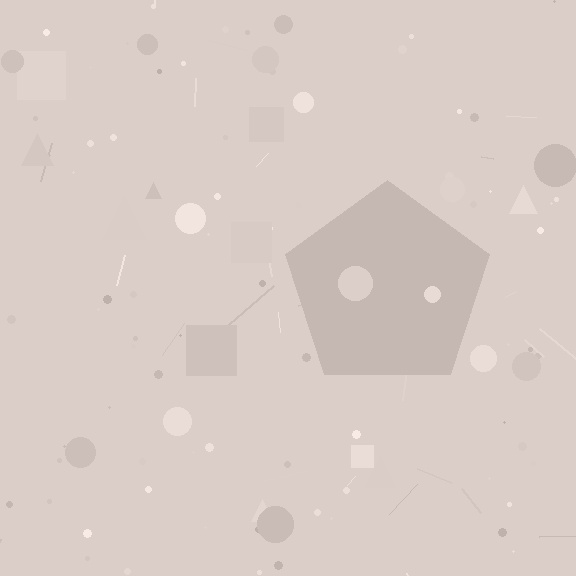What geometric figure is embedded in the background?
A pentagon is embedded in the background.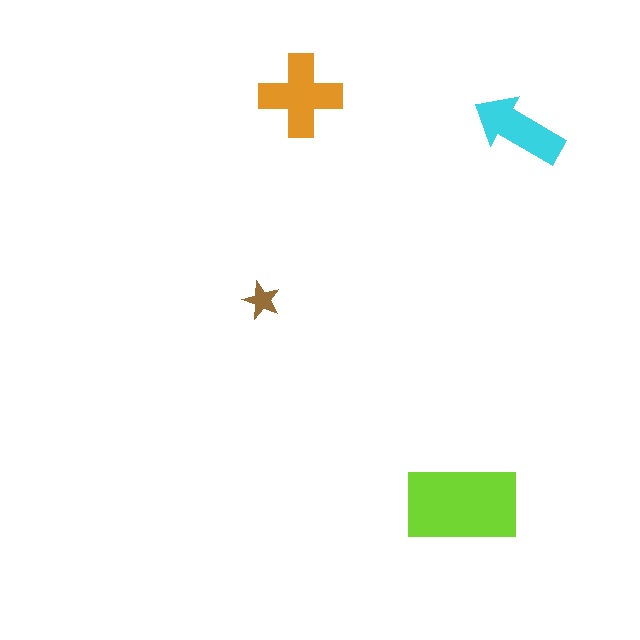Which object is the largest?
The lime rectangle.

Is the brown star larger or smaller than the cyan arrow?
Smaller.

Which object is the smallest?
The brown star.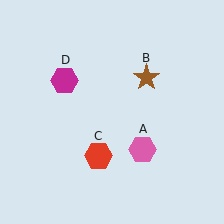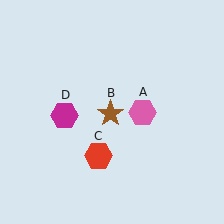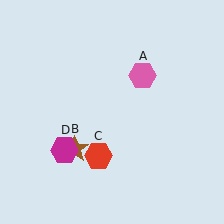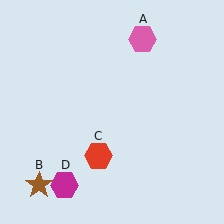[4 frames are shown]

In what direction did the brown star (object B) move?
The brown star (object B) moved down and to the left.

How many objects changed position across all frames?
3 objects changed position: pink hexagon (object A), brown star (object B), magenta hexagon (object D).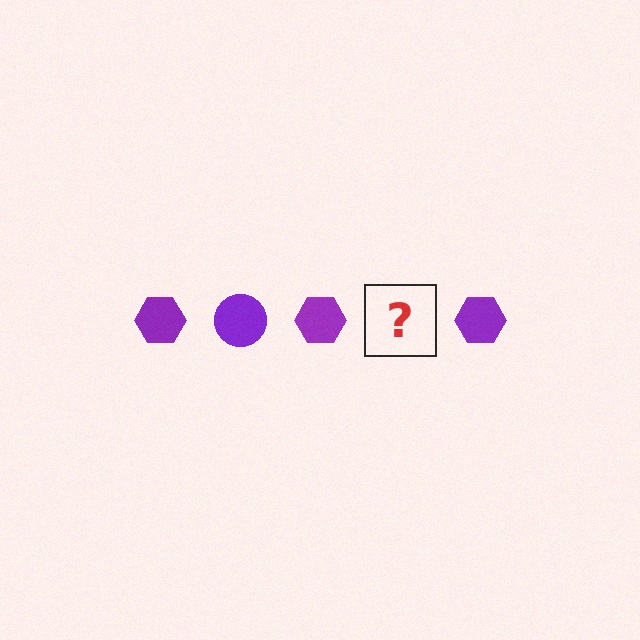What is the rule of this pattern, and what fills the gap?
The rule is that the pattern cycles through hexagon, circle shapes in purple. The gap should be filled with a purple circle.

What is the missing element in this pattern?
The missing element is a purple circle.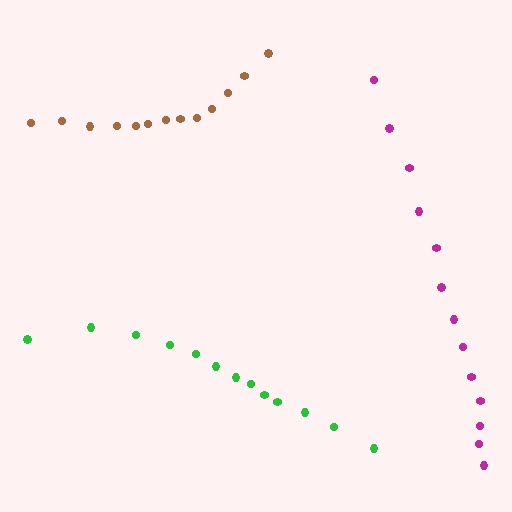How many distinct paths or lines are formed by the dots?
There are 3 distinct paths.